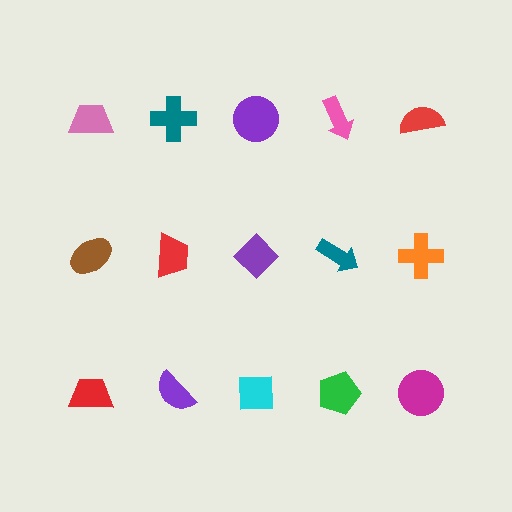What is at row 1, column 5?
A red semicircle.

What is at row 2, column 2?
A red trapezoid.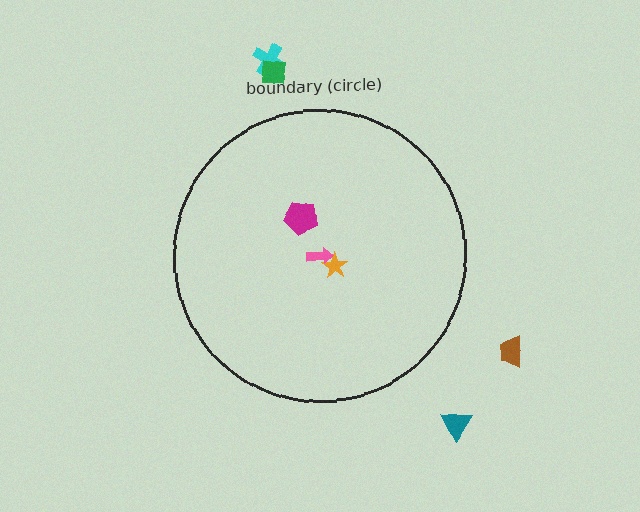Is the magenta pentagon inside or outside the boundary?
Inside.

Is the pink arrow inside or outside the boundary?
Inside.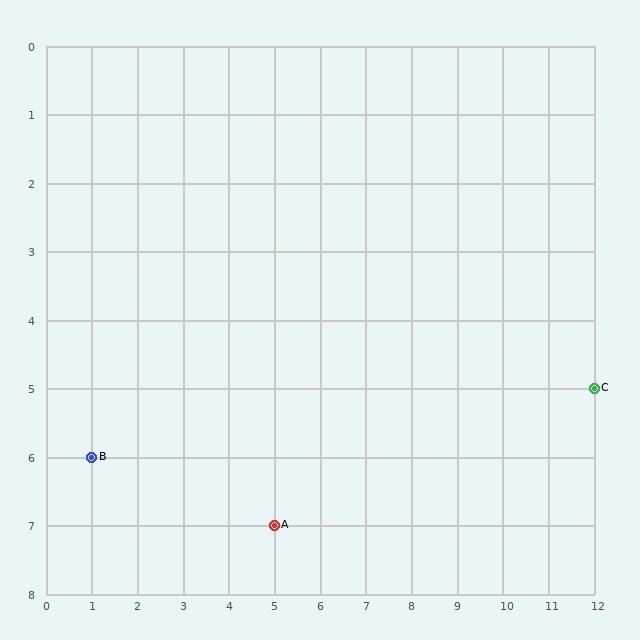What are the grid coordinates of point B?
Point B is at grid coordinates (1, 6).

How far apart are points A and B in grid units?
Points A and B are 4 columns and 1 row apart (about 4.1 grid units diagonally).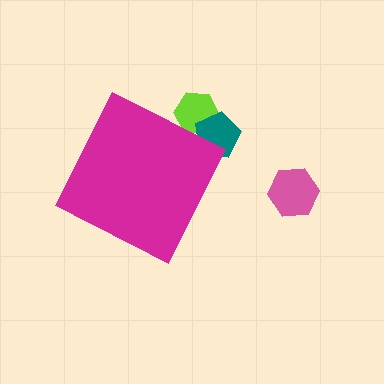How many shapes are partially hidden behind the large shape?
2 shapes are partially hidden.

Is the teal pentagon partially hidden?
Yes, the teal pentagon is partially hidden behind the magenta diamond.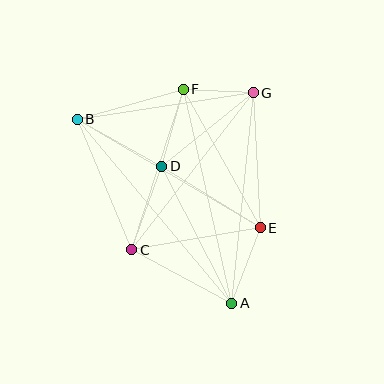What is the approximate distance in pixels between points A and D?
The distance between A and D is approximately 154 pixels.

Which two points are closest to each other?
Points F and G are closest to each other.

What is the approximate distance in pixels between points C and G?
The distance between C and G is approximately 199 pixels.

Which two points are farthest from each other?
Points A and B are farthest from each other.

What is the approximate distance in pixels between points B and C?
The distance between B and C is approximately 141 pixels.